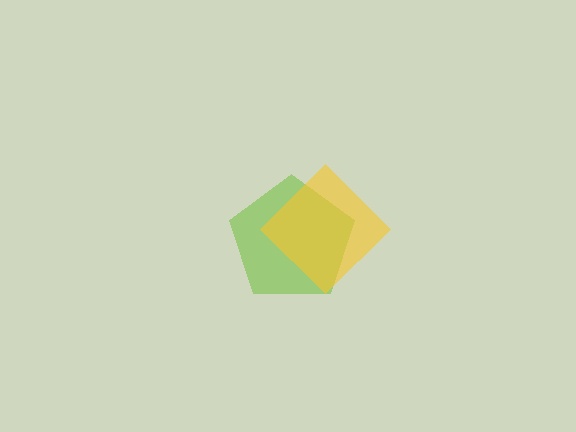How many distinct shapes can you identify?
There are 2 distinct shapes: a lime pentagon, a yellow diamond.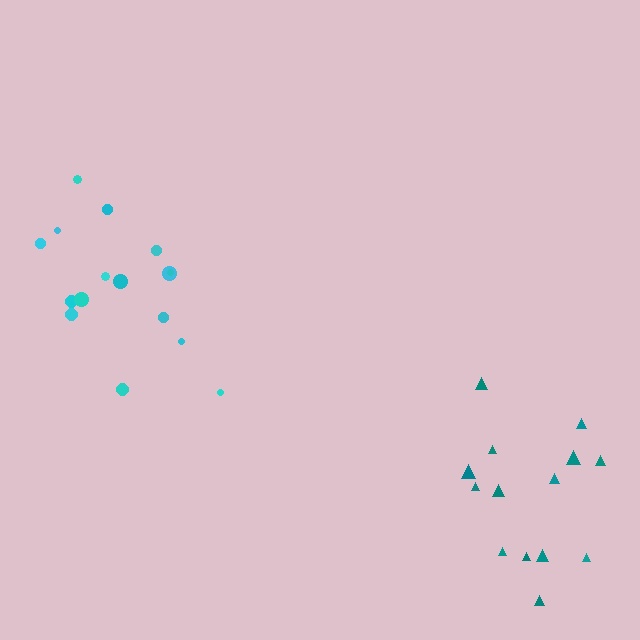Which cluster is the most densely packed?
Cyan.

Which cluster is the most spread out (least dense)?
Teal.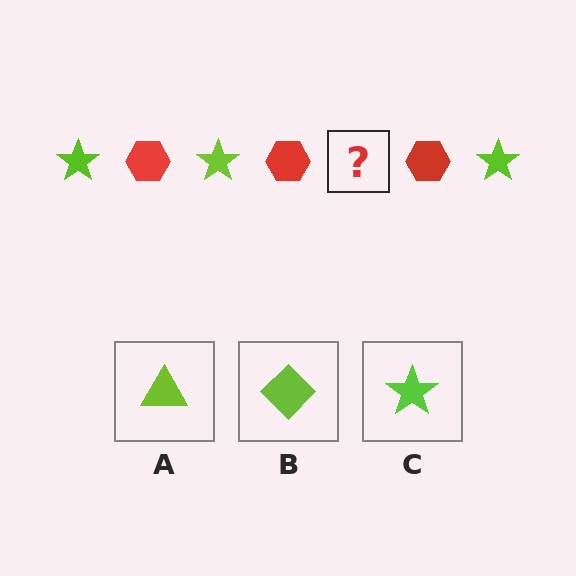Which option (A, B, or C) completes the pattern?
C.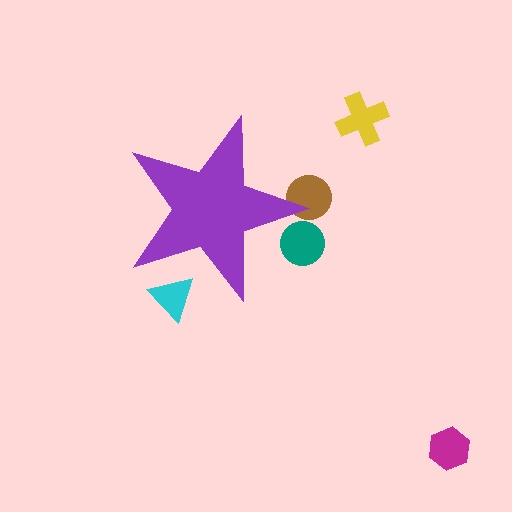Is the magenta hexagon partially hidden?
No, the magenta hexagon is fully visible.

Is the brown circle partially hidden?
Yes, the brown circle is partially hidden behind the purple star.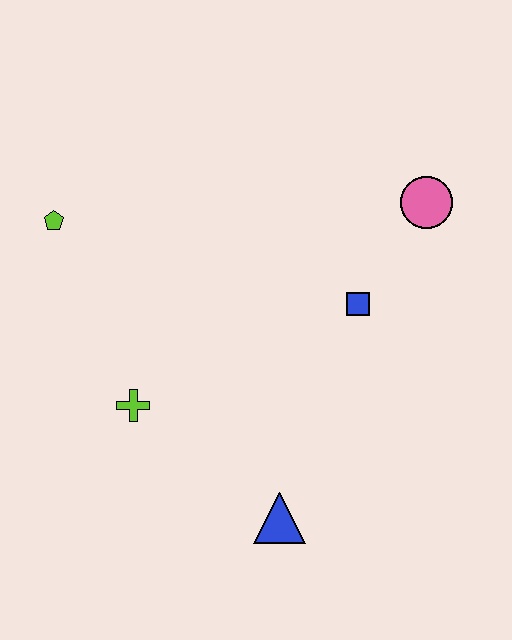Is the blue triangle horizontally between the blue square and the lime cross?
Yes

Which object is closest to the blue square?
The pink circle is closest to the blue square.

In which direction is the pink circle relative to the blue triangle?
The pink circle is above the blue triangle.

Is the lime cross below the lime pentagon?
Yes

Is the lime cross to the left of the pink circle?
Yes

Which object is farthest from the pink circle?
The lime pentagon is farthest from the pink circle.